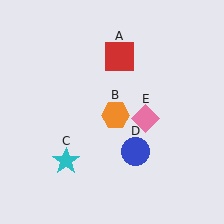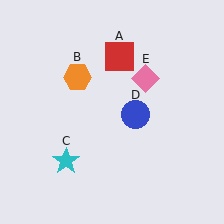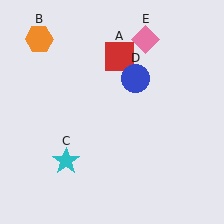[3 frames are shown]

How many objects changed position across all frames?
3 objects changed position: orange hexagon (object B), blue circle (object D), pink diamond (object E).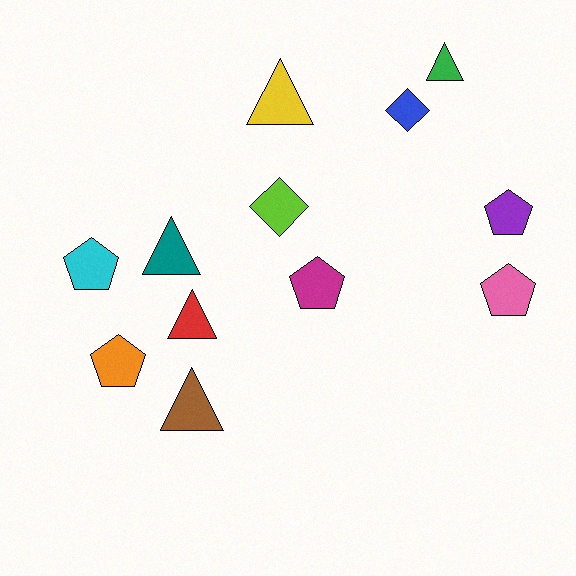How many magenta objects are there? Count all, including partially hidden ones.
There is 1 magenta object.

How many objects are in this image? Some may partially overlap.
There are 12 objects.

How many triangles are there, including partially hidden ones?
There are 5 triangles.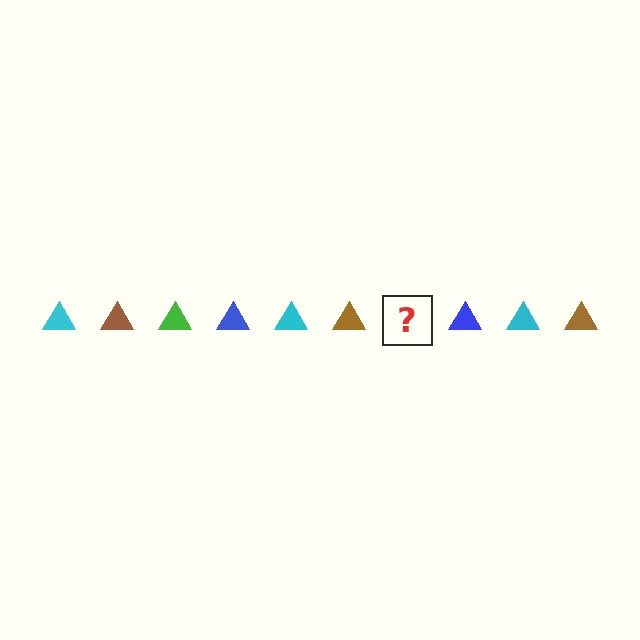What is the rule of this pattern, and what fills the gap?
The rule is that the pattern cycles through cyan, brown, green, blue triangles. The gap should be filled with a green triangle.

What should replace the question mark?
The question mark should be replaced with a green triangle.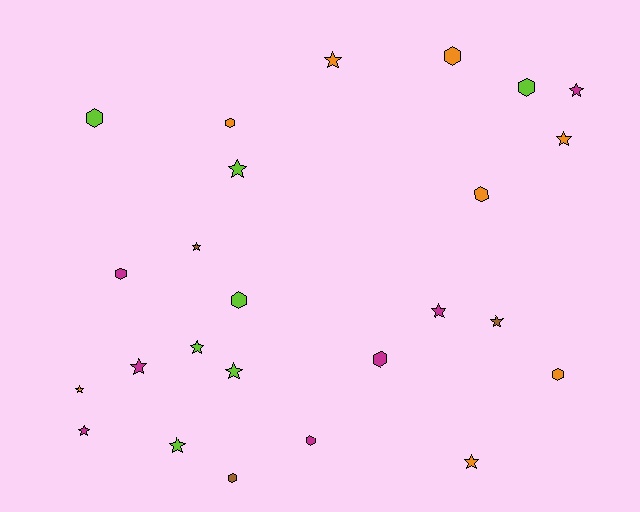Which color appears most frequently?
Orange, with 8 objects.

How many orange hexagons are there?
There are 4 orange hexagons.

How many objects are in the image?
There are 25 objects.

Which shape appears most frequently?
Star, with 14 objects.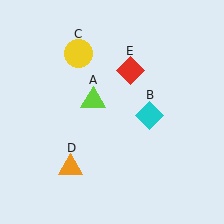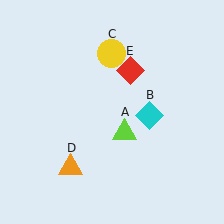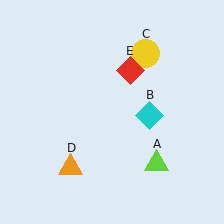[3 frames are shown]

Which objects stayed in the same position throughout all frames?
Cyan diamond (object B) and orange triangle (object D) and red diamond (object E) remained stationary.